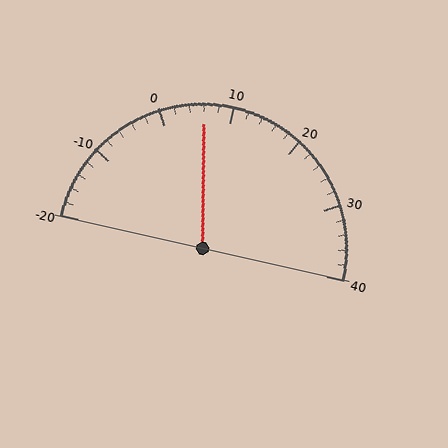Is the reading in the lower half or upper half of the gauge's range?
The reading is in the lower half of the range (-20 to 40).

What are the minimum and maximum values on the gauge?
The gauge ranges from -20 to 40.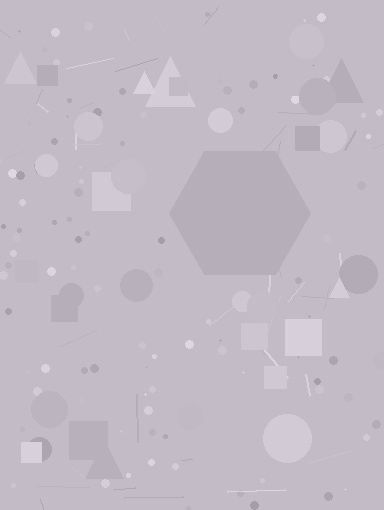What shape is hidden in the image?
A hexagon is hidden in the image.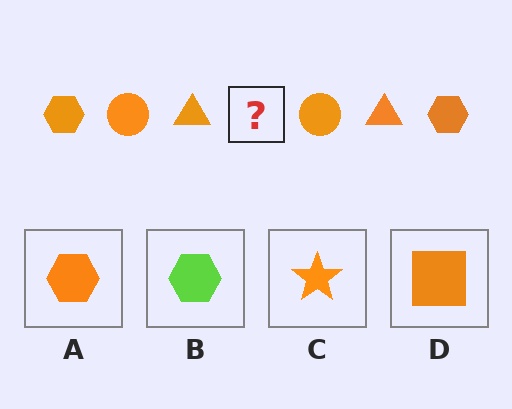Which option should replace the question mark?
Option A.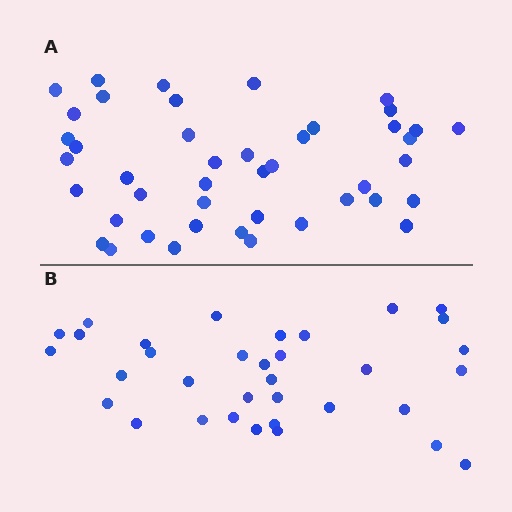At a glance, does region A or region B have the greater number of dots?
Region A (the top region) has more dots.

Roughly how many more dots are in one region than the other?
Region A has roughly 10 or so more dots than region B.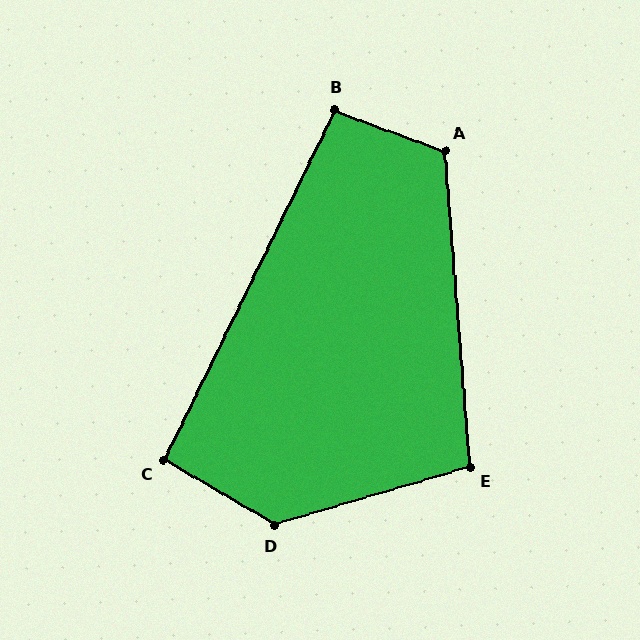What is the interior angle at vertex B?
Approximately 96 degrees (obtuse).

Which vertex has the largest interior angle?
D, at approximately 133 degrees.